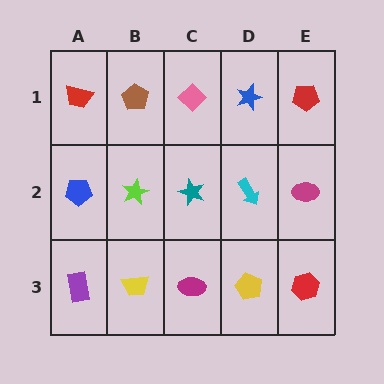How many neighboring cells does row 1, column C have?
3.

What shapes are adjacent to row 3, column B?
A lime star (row 2, column B), a purple rectangle (row 3, column A), a magenta ellipse (row 3, column C).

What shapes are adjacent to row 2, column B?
A brown pentagon (row 1, column B), a yellow trapezoid (row 3, column B), a blue pentagon (row 2, column A), a teal star (row 2, column C).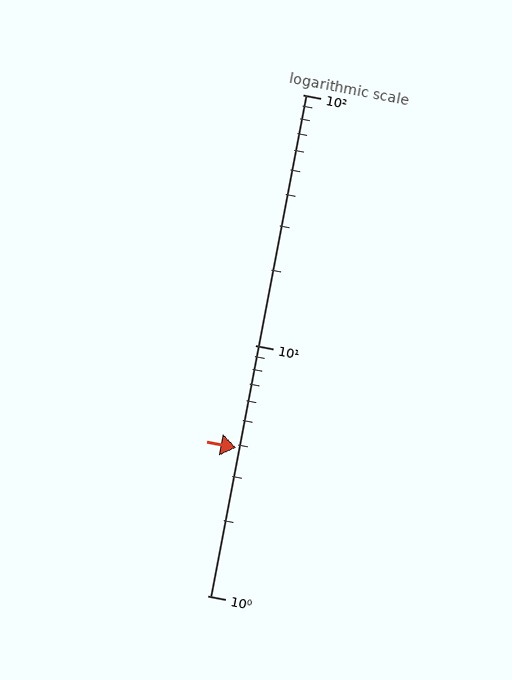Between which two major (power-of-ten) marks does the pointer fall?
The pointer is between 1 and 10.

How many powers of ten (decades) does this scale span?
The scale spans 2 decades, from 1 to 100.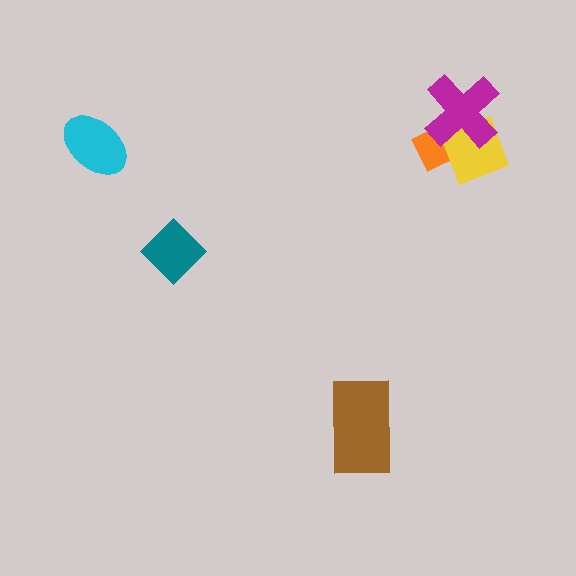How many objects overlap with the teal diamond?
0 objects overlap with the teal diamond.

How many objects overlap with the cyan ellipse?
0 objects overlap with the cyan ellipse.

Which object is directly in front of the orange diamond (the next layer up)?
The yellow diamond is directly in front of the orange diamond.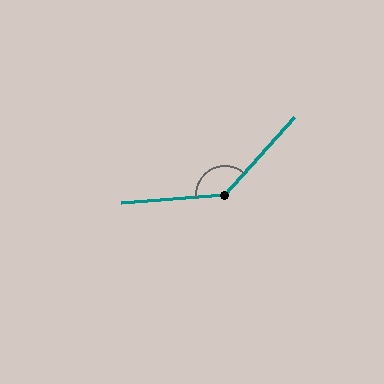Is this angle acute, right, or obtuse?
It is obtuse.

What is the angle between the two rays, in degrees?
Approximately 136 degrees.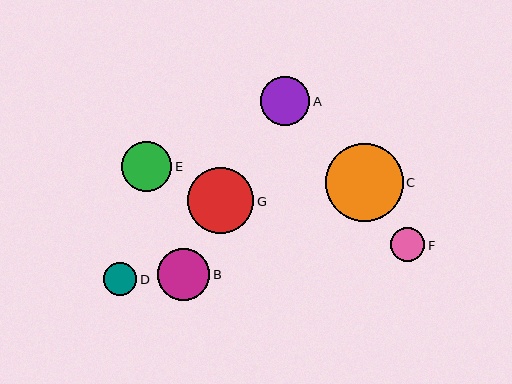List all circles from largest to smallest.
From largest to smallest: C, G, B, E, A, F, D.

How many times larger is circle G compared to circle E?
Circle G is approximately 1.3 times the size of circle E.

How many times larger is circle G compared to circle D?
Circle G is approximately 2.0 times the size of circle D.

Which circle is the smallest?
Circle D is the smallest with a size of approximately 33 pixels.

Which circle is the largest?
Circle C is the largest with a size of approximately 78 pixels.